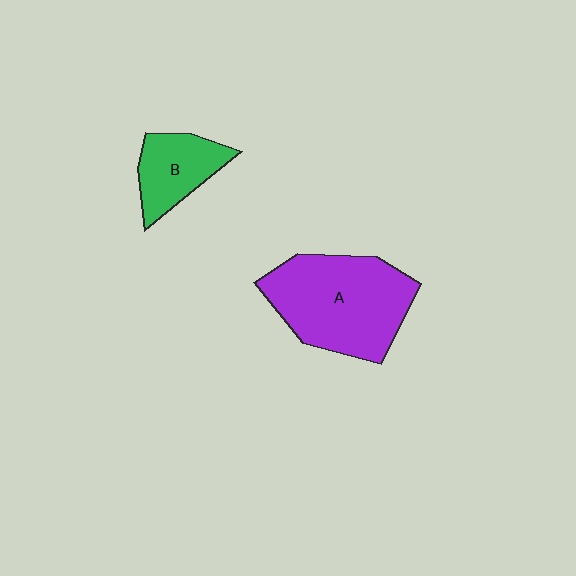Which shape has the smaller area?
Shape B (green).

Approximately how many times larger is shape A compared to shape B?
Approximately 2.2 times.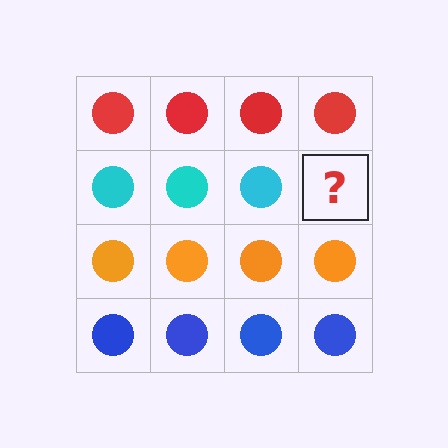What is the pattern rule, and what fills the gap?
The rule is that each row has a consistent color. The gap should be filled with a cyan circle.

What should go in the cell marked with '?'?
The missing cell should contain a cyan circle.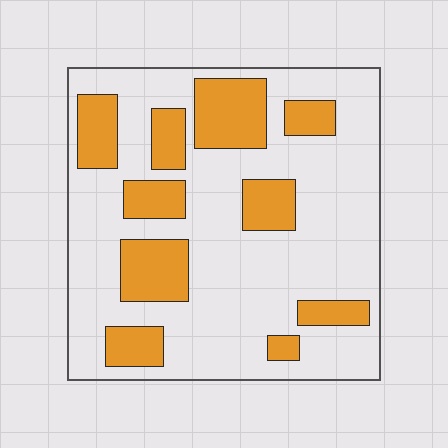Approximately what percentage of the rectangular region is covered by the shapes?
Approximately 25%.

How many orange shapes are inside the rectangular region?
10.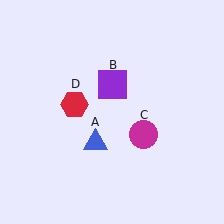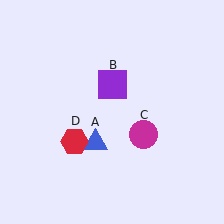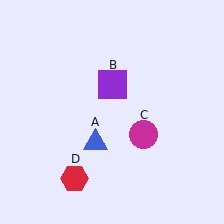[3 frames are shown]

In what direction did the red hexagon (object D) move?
The red hexagon (object D) moved down.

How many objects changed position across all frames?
1 object changed position: red hexagon (object D).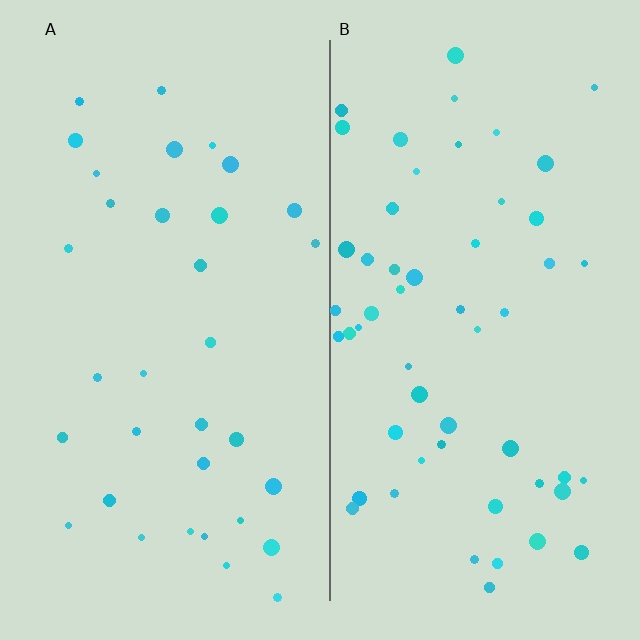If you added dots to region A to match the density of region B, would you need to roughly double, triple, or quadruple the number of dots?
Approximately double.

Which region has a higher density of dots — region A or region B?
B (the right).